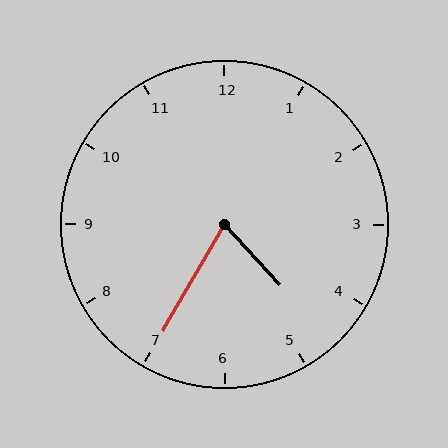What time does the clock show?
4:35.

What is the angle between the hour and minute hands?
Approximately 72 degrees.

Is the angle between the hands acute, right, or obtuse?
It is acute.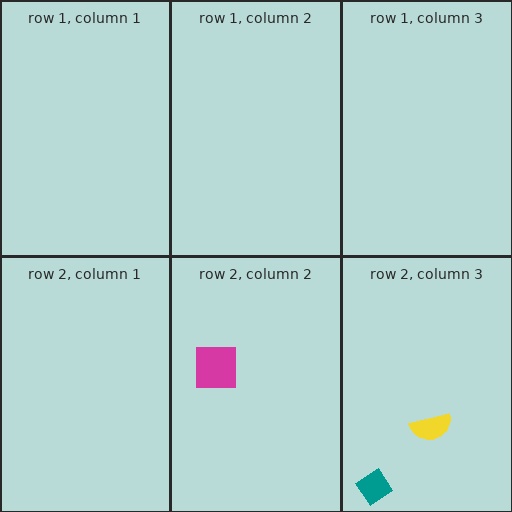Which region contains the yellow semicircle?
The row 2, column 3 region.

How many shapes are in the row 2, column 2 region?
1.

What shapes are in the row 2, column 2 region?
The magenta square.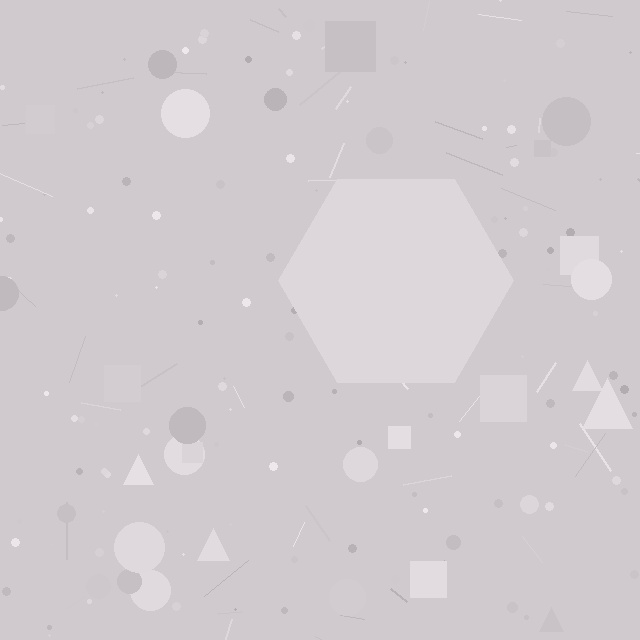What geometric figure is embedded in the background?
A hexagon is embedded in the background.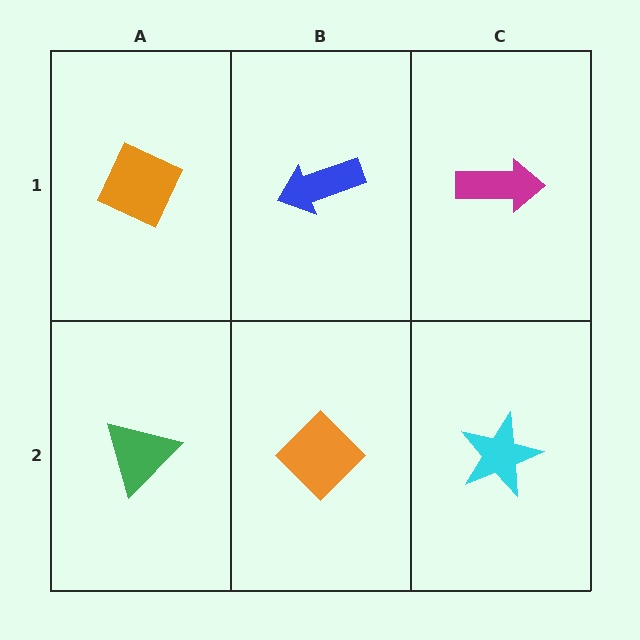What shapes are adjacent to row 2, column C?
A magenta arrow (row 1, column C), an orange diamond (row 2, column B).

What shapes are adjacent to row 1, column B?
An orange diamond (row 2, column B), an orange diamond (row 1, column A), a magenta arrow (row 1, column C).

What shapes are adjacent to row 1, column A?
A green triangle (row 2, column A), a blue arrow (row 1, column B).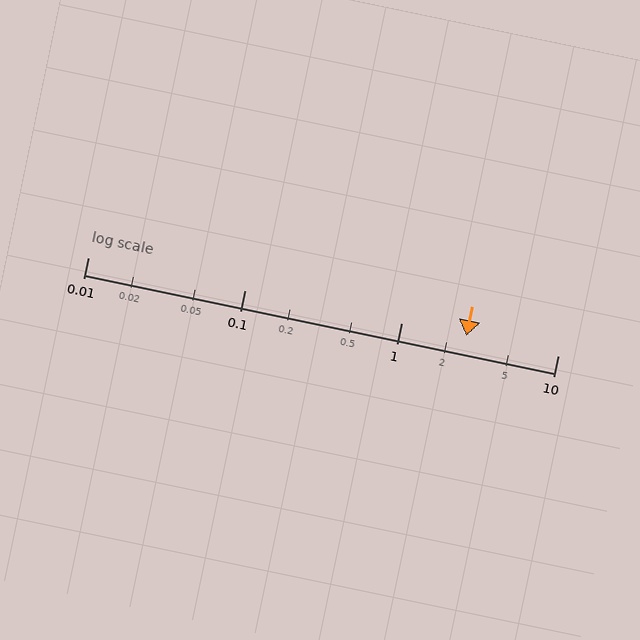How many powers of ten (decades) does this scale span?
The scale spans 3 decades, from 0.01 to 10.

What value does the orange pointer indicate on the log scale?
The pointer indicates approximately 2.6.